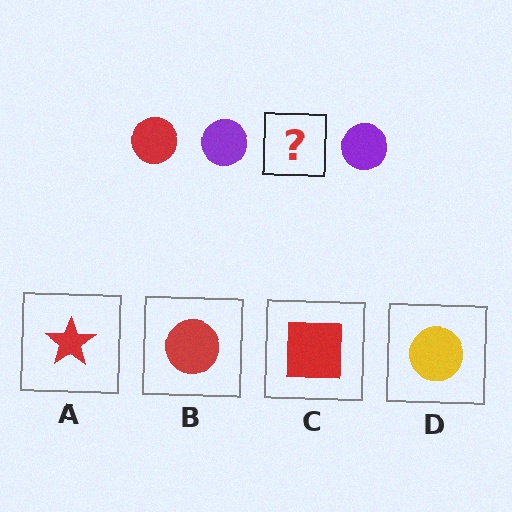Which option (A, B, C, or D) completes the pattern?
B.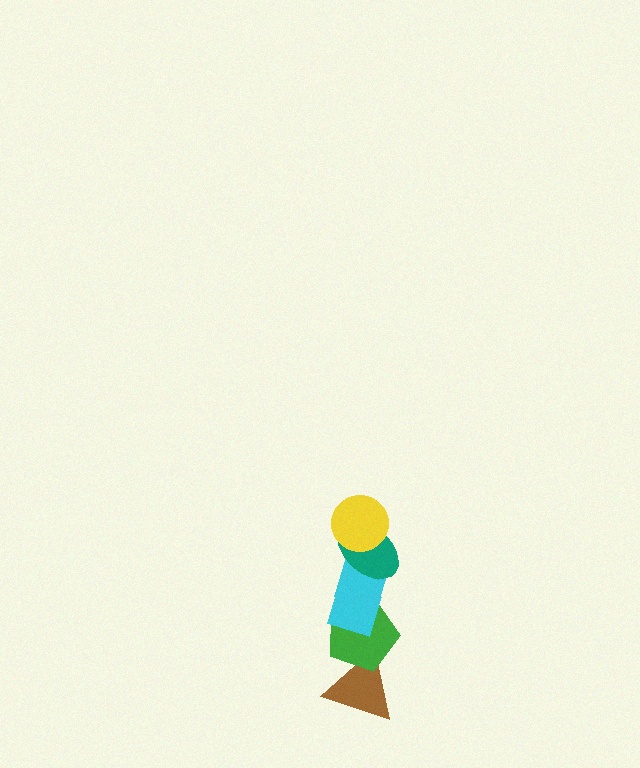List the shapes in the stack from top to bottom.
From top to bottom: the yellow circle, the teal ellipse, the cyan rectangle, the green pentagon, the brown triangle.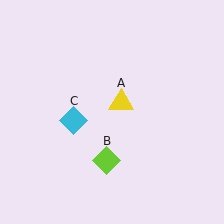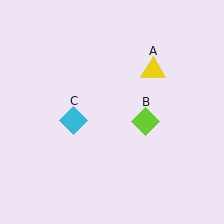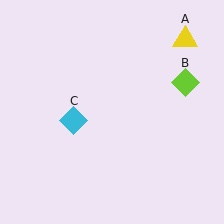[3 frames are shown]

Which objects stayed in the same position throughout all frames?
Cyan diamond (object C) remained stationary.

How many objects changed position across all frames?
2 objects changed position: yellow triangle (object A), lime diamond (object B).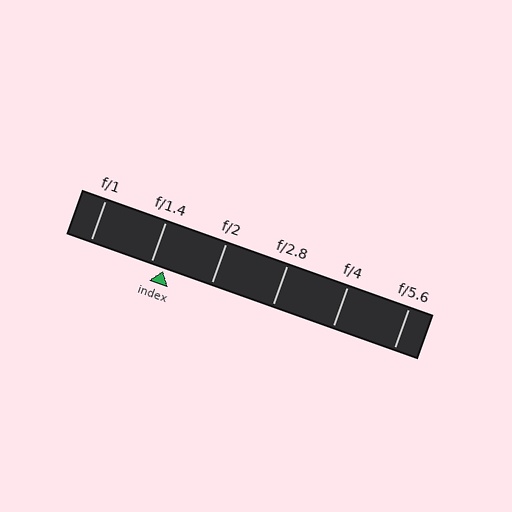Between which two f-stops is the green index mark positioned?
The index mark is between f/1.4 and f/2.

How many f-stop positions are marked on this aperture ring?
There are 6 f-stop positions marked.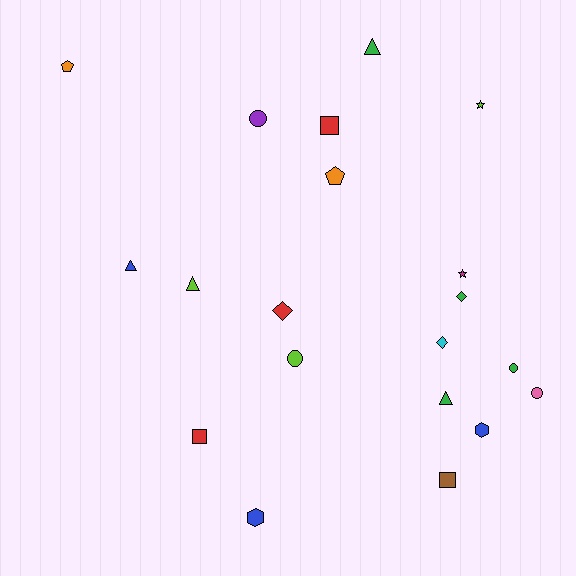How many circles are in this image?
There are 4 circles.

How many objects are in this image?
There are 20 objects.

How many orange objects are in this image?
There are 2 orange objects.